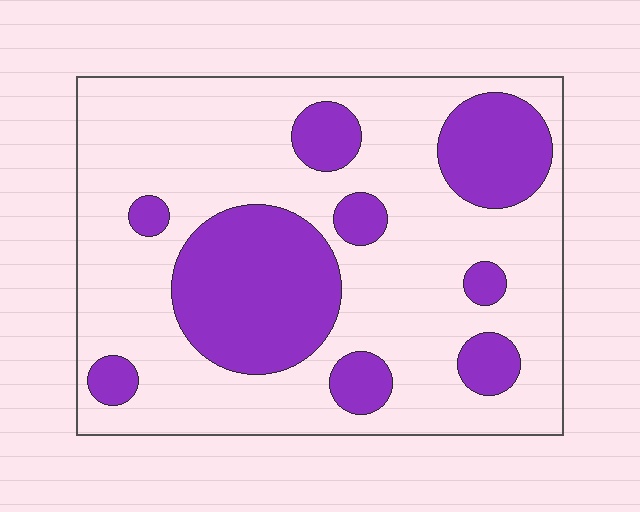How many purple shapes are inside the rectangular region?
9.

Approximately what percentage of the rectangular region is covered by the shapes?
Approximately 30%.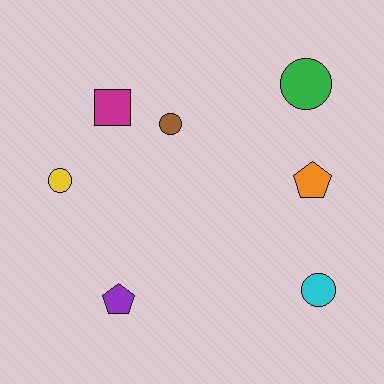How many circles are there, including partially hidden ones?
There are 4 circles.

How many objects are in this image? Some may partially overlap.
There are 7 objects.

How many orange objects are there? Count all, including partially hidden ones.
There is 1 orange object.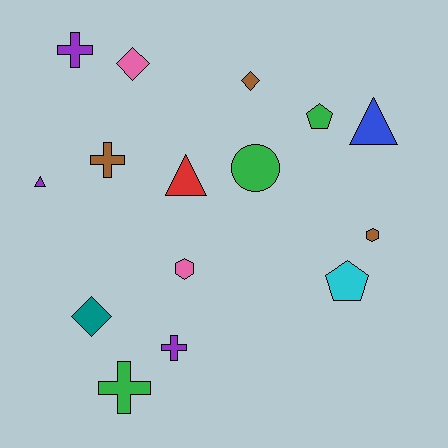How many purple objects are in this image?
There are 3 purple objects.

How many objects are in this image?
There are 15 objects.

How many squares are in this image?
There are no squares.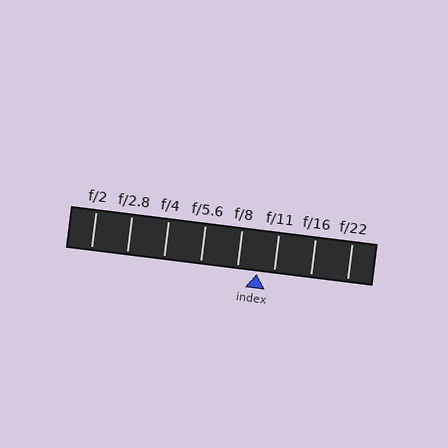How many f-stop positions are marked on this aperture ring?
There are 8 f-stop positions marked.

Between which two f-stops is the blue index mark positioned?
The index mark is between f/8 and f/11.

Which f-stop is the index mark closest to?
The index mark is closest to f/11.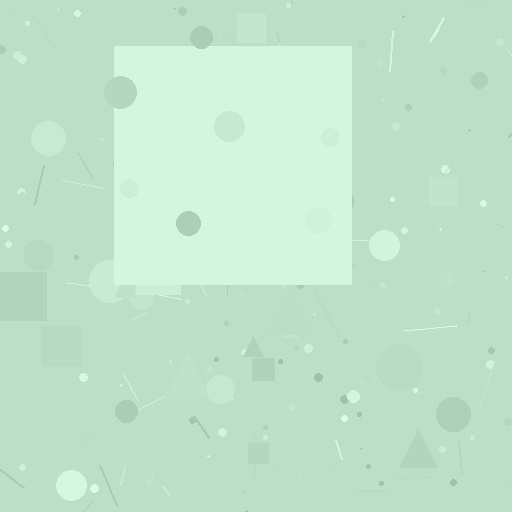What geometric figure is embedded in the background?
A square is embedded in the background.